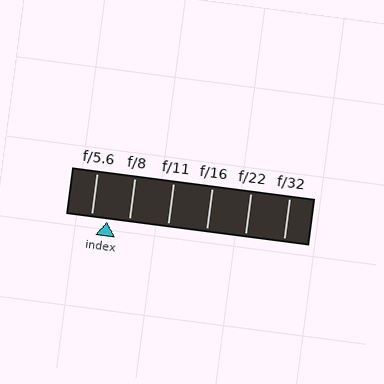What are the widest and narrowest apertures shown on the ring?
The widest aperture shown is f/5.6 and the narrowest is f/32.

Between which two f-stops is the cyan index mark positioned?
The index mark is between f/5.6 and f/8.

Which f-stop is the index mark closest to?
The index mark is closest to f/5.6.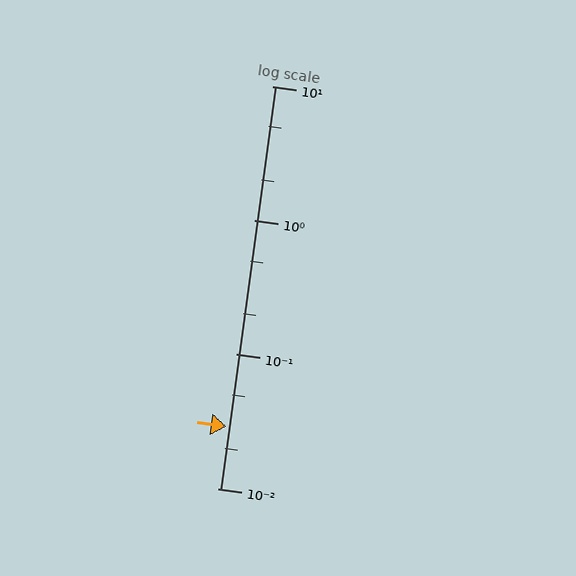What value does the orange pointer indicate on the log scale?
The pointer indicates approximately 0.029.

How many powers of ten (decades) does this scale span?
The scale spans 3 decades, from 0.01 to 10.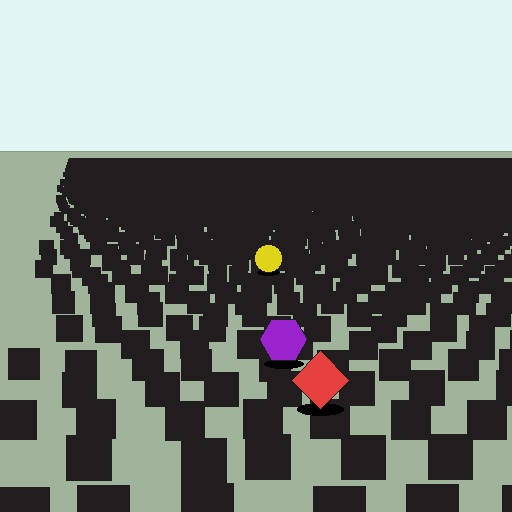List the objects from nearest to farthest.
From nearest to farthest: the red diamond, the purple hexagon, the yellow circle.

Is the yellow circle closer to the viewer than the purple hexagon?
No. The purple hexagon is closer — you can tell from the texture gradient: the ground texture is coarser near it.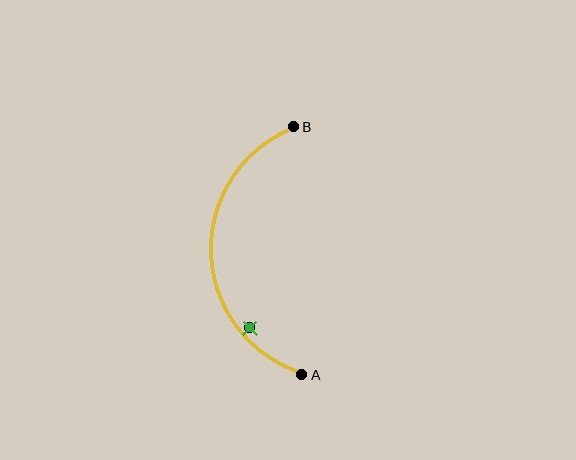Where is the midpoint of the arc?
The arc midpoint is the point on the curve farthest from the straight line joining A and B. It sits to the left of that line.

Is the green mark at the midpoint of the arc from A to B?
No — the green mark does not lie on the arc at all. It sits slightly inside the curve.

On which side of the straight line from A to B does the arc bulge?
The arc bulges to the left of the straight line connecting A and B.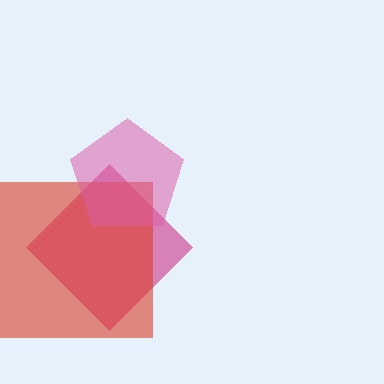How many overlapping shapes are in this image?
There are 3 overlapping shapes in the image.